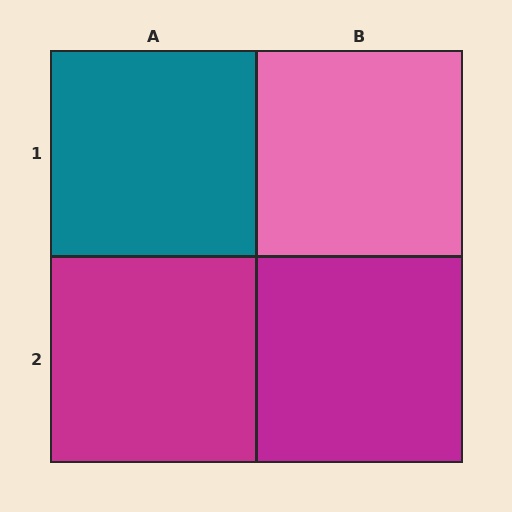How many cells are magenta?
2 cells are magenta.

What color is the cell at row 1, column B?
Pink.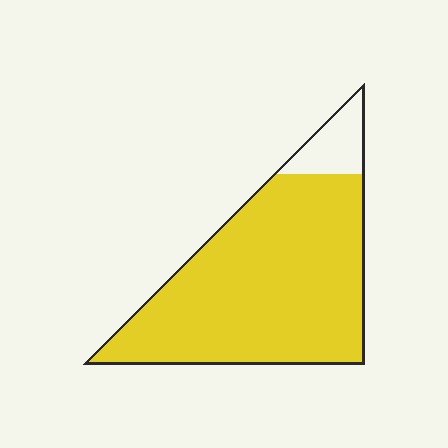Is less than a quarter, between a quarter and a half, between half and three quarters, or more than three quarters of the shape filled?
More than three quarters.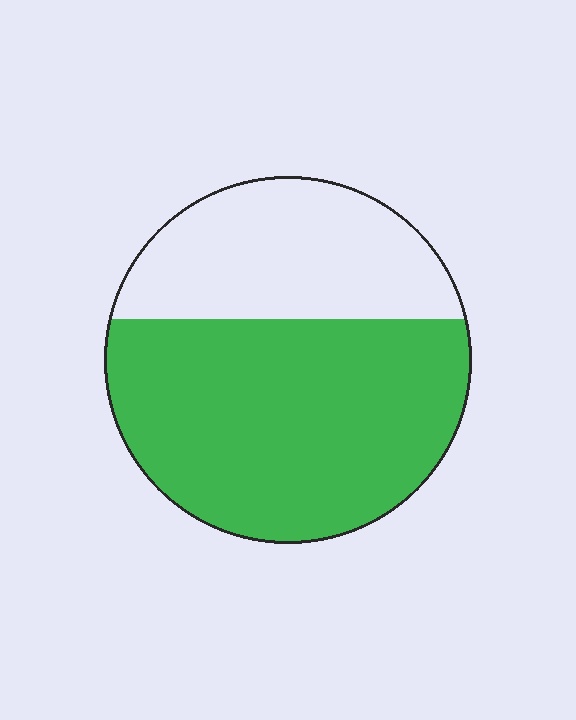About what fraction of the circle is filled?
About five eighths (5/8).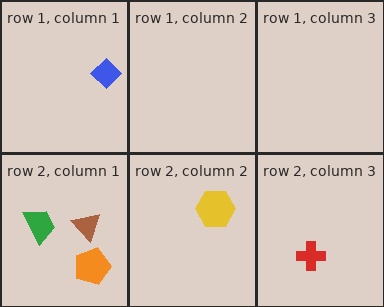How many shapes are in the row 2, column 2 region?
1.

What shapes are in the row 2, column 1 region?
The brown triangle, the green trapezoid, the orange pentagon.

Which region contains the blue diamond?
The row 1, column 1 region.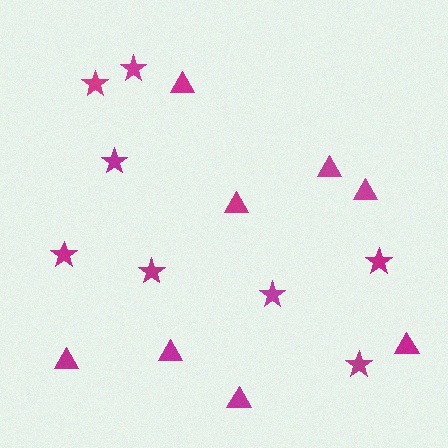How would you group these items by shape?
There are 2 groups: one group of triangles (8) and one group of stars (8).